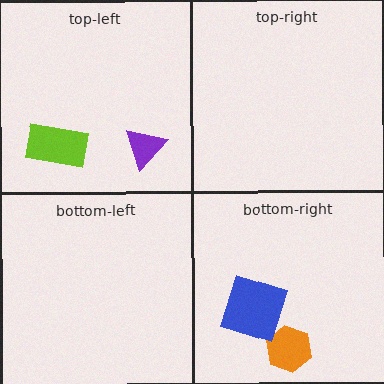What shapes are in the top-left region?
The purple triangle, the lime rectangle.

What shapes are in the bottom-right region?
The orange hexagon, the blue square.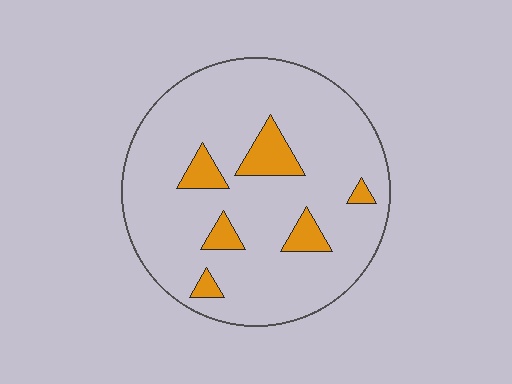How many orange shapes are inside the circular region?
6.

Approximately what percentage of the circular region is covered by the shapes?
Approximately 10%.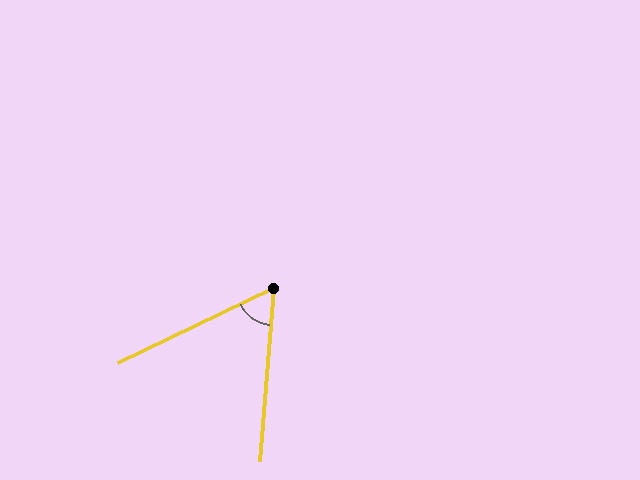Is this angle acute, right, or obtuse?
It is acute.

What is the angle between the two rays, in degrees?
Approximately 60 degrees.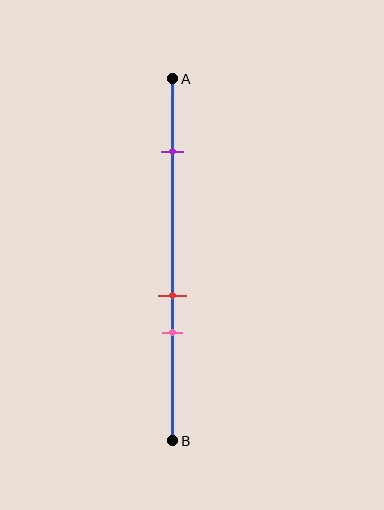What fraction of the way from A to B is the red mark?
The red mark is approximately 60% (0.6) of the way from A to B.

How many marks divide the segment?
There are 3 marks dividing the segment.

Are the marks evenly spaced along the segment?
No, the marks are not evenly spaced.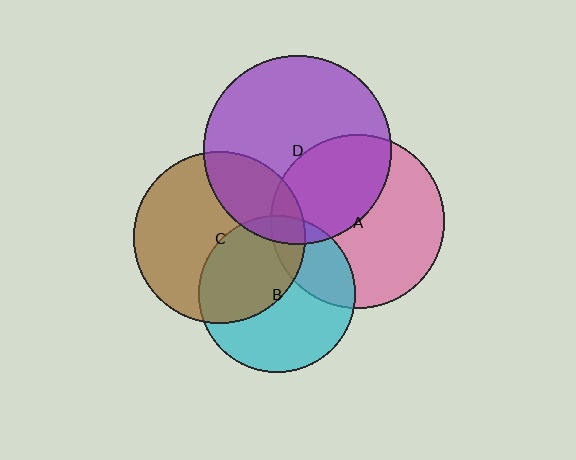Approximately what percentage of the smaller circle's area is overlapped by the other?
Approximately 25%.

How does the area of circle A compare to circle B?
Approximately 1.2 times.